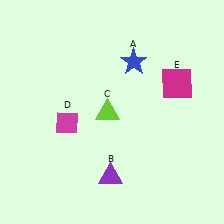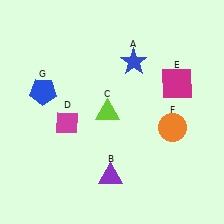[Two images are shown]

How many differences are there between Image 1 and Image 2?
There are 2 differences between the two images.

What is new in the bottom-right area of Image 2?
An orange circle (F) was added in the bottom-right area of Image 2.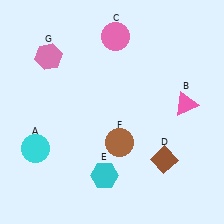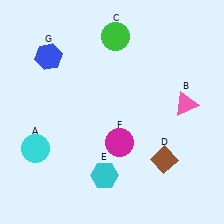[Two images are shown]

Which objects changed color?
C changed from pink to green. F changed from brown to magenta. G changed from pink to blue.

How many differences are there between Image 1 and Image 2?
There are 3 differences between the two images.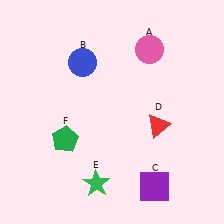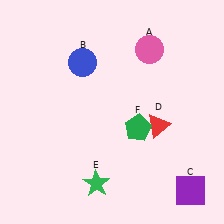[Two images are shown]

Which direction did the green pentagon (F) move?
The green pentagon (F) moved right.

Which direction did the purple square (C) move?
The purple square (C) moved right.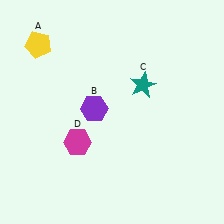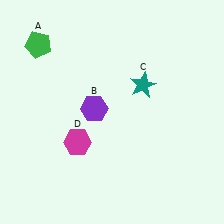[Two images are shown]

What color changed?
The pentagon (A) changed from yellow in Image 1 to green in Image 2.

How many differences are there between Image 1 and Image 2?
There is 1 difference between the two images.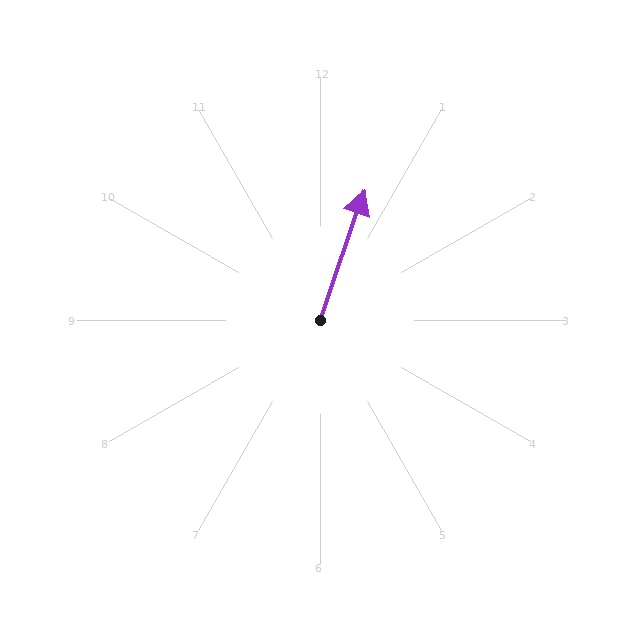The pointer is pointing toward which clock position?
Roughly 1 o'clock.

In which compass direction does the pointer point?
North.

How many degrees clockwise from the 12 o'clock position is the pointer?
Approximately 19 degrees.